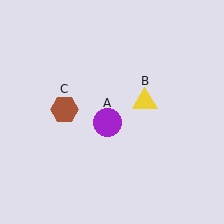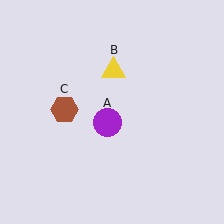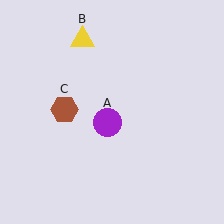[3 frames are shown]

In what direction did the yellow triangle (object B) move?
The yellow triangle (object B) moved up and to the left.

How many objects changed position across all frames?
1 object changed position: yellow triangle (object B).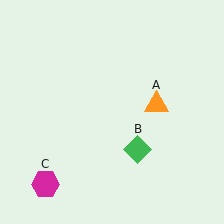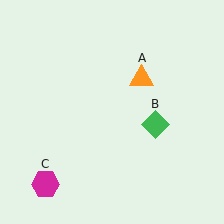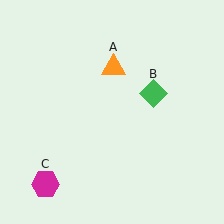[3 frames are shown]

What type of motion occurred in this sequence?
The orange triangle (object A), green diamond (object B) rotated counterclockwise around the center of the scene.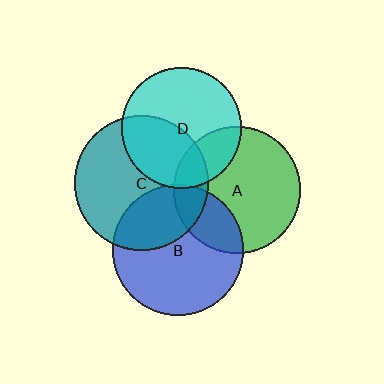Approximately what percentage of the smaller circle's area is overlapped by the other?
Approximately 20%.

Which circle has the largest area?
Circle C (teal).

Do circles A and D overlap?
Yes.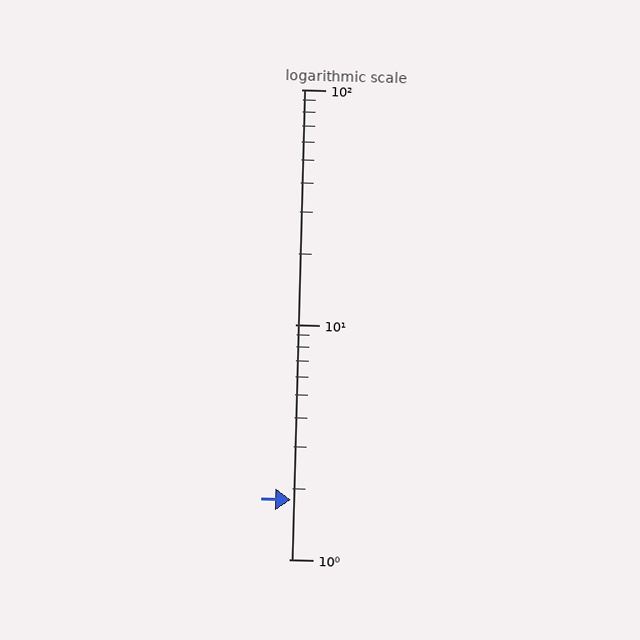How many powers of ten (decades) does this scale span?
The scale spans 2 decades, from 1 to 100.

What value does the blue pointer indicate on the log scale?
The pointer indicates approximately 1.8.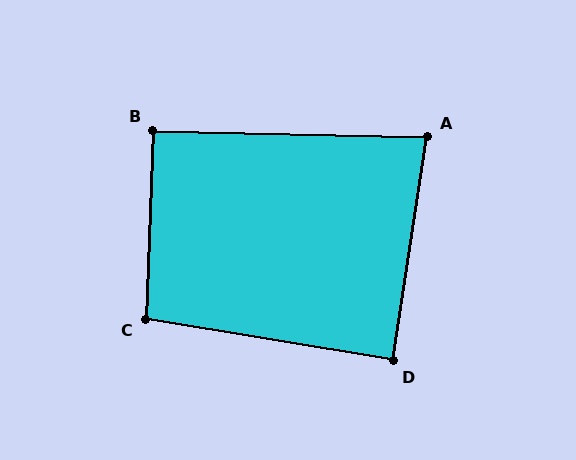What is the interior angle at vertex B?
Approximately 91 degrees (approximately right).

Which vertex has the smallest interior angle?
A, at approximately 83 degrees.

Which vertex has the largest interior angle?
C, at approximately 97 degrees.